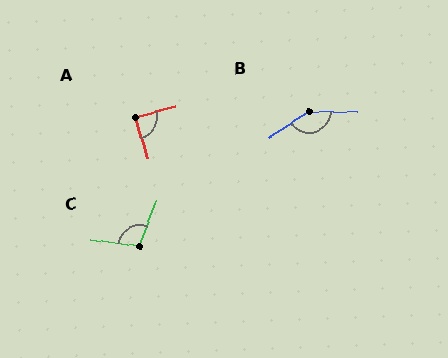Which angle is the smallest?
A, at approximately 88 degrees.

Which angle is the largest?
B, at approximately 145 degrees.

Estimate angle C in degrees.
Approximately 103 degrees.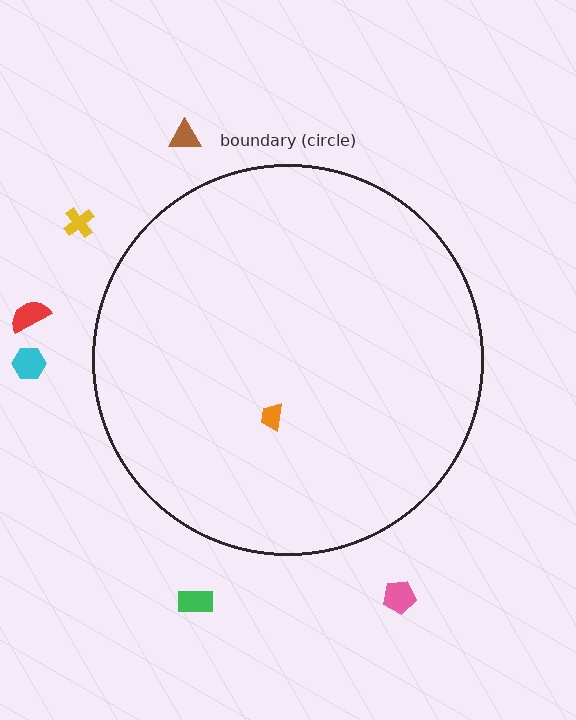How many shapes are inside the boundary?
1 inside, 6 outside.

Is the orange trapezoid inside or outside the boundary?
Inside.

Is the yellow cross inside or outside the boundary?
Outside.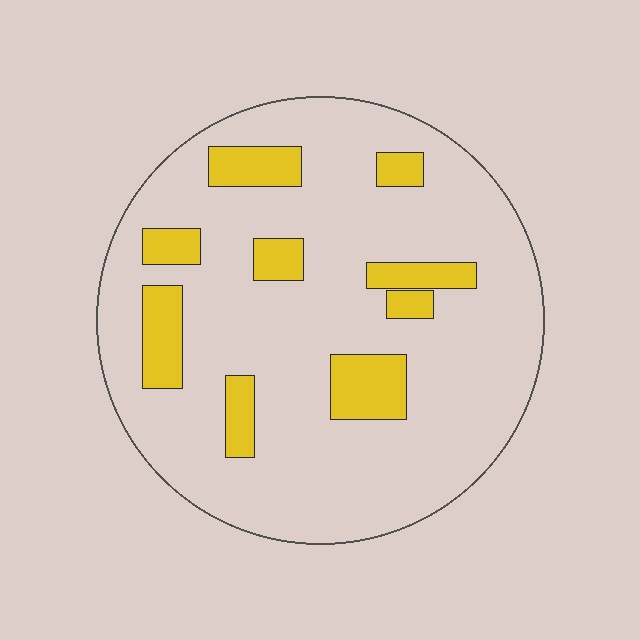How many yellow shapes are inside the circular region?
9.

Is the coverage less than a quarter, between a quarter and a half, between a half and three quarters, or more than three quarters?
Less than a quarter.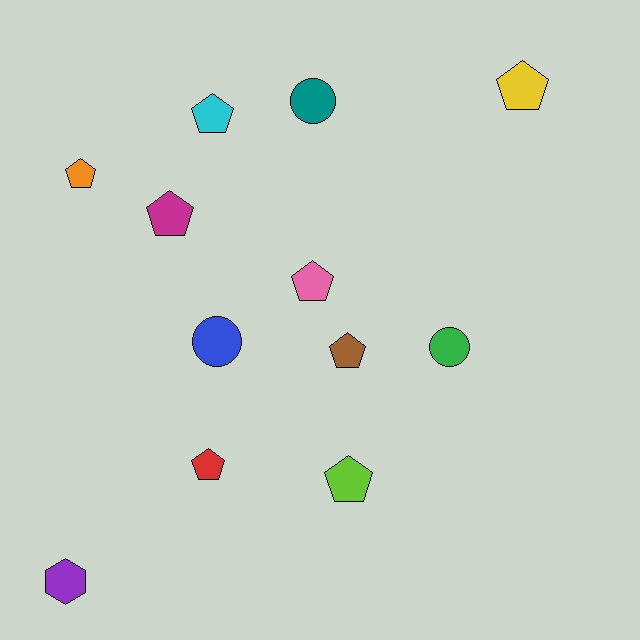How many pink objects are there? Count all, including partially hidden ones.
There is 1 pink object.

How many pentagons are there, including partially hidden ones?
There are 8 pentagons.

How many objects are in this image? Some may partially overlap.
There are 12 objects.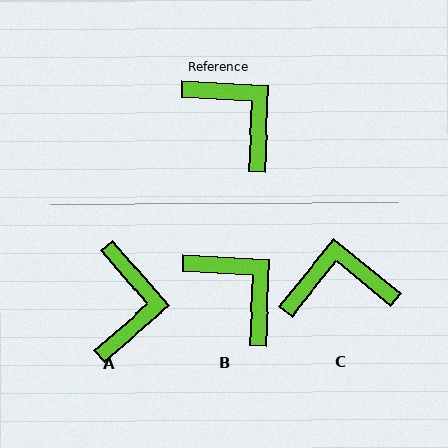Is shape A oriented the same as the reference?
No, it is off by about 46 degrees.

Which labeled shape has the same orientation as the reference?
B.